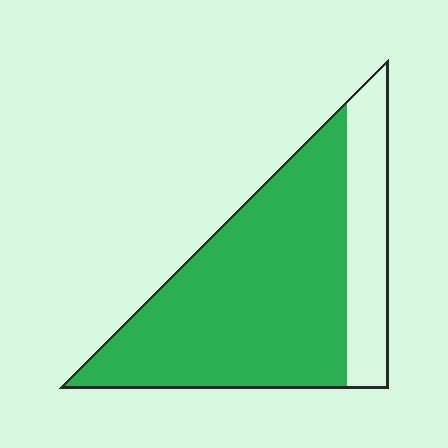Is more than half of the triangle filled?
Yes.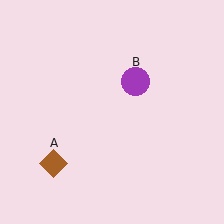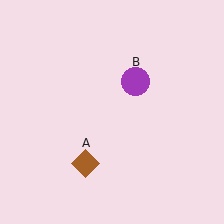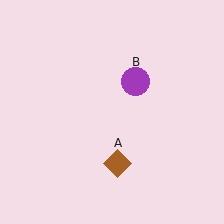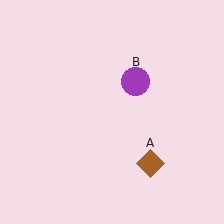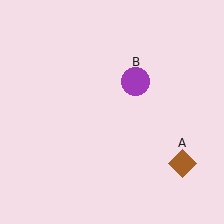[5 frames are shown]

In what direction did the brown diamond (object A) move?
The brown diamond (object A) moved right.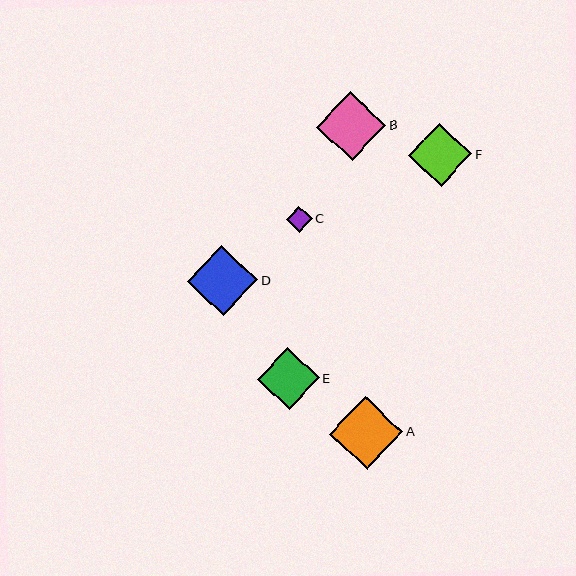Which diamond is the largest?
Diamond A is the largest with a size of approximately 73 pixels.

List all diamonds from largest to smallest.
From largest to smallest: A, D, B, F, E, C.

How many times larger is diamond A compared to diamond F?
Diamond A is approximately 1.2 times the size of diamond F.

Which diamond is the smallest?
Diamond C is the smallest with a size of approximately 26 pixels.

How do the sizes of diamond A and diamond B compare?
Diamond A and diamond B are approximately the same size.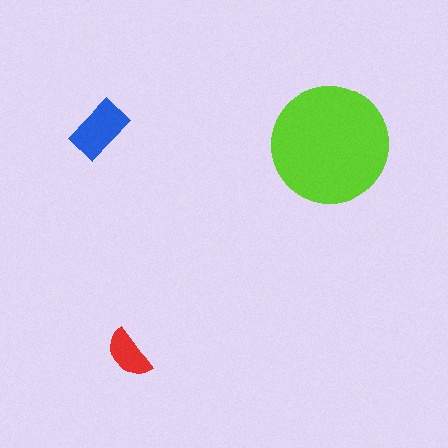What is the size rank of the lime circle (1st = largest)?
1st.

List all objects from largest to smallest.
The lime circle, the blue rectangle, the red semicircle.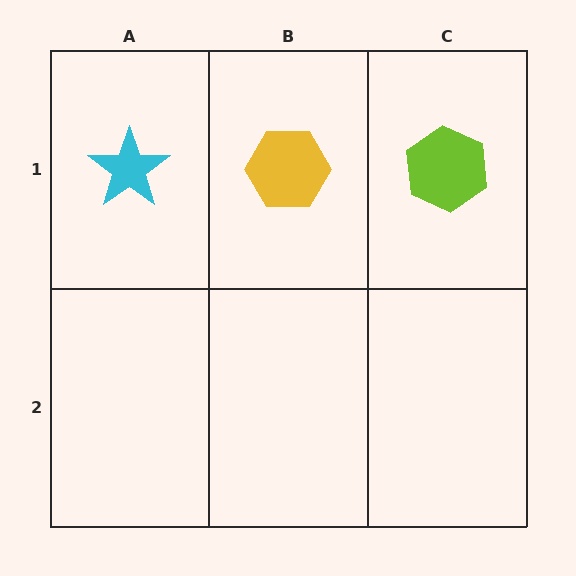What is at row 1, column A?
A cyan star.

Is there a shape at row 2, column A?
No, that cell is empty.